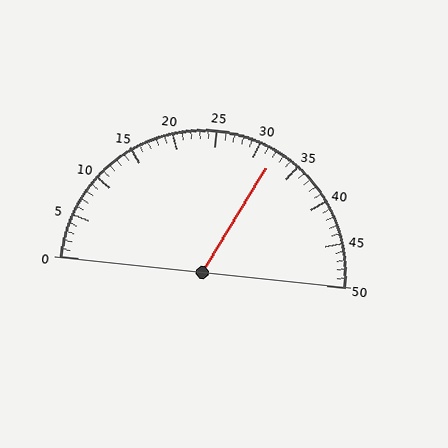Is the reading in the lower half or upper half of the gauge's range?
The reading is in the upper half of the range (0 to 50).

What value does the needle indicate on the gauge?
The needle indicates approximately 32.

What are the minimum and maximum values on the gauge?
The gauge ranges from 0 to 50.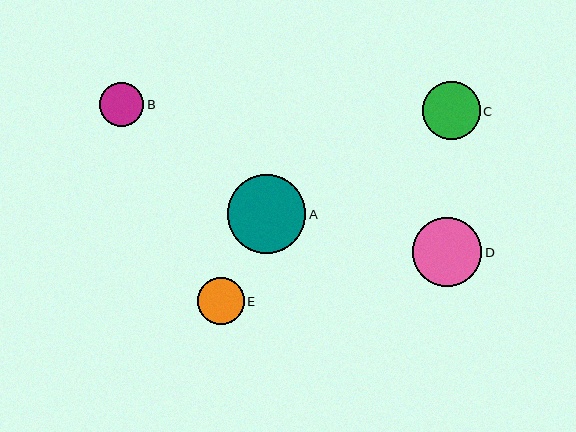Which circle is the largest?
Circle A is the largest with a size of approximately 78 pixels.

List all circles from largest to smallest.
From largest to smallest: A, D, C, E, B.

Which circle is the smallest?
Circle B is the smallest with a size of approximately 44 pixels.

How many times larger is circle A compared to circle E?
Circle A is approximately 1.7 times the size of circle E.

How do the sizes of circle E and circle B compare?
Circle E and circle B are approximately the same size.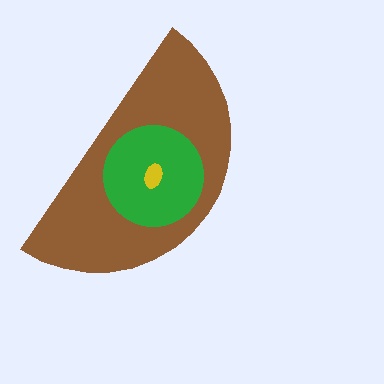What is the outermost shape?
The brown semicircle.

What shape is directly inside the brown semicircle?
The green circle.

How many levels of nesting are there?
3.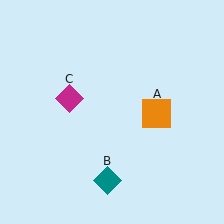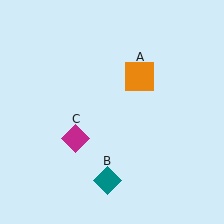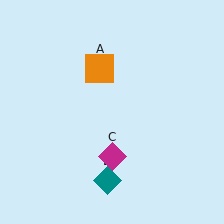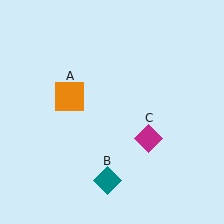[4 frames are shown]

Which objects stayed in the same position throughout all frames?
Teal diamond (object B) remained stationary.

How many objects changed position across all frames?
2 objects changed position: orange square (object A), magenta diamond (object C).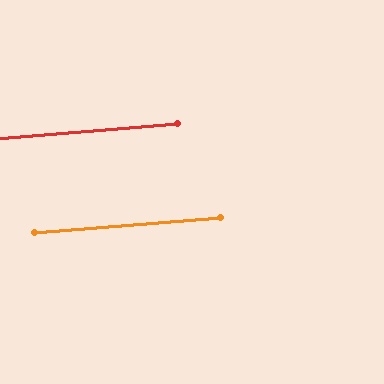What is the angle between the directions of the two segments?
Approximately 0 degrees.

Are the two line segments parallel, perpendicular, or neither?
Parallel — their directions differ by only 0.1°.